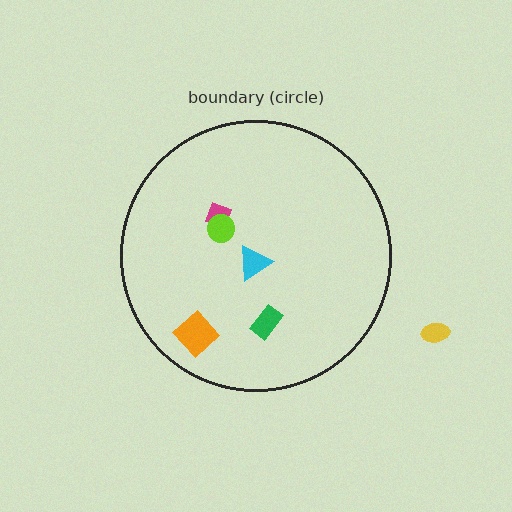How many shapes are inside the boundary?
5 inside, 1 outside.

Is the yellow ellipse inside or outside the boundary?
Outside.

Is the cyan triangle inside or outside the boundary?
Inside.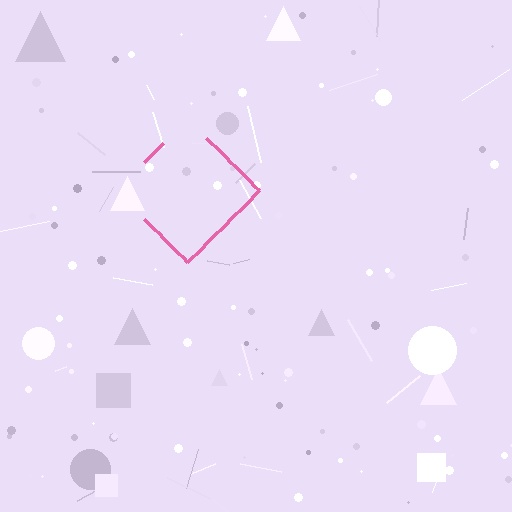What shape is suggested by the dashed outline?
The dashed outline suggests a diamond.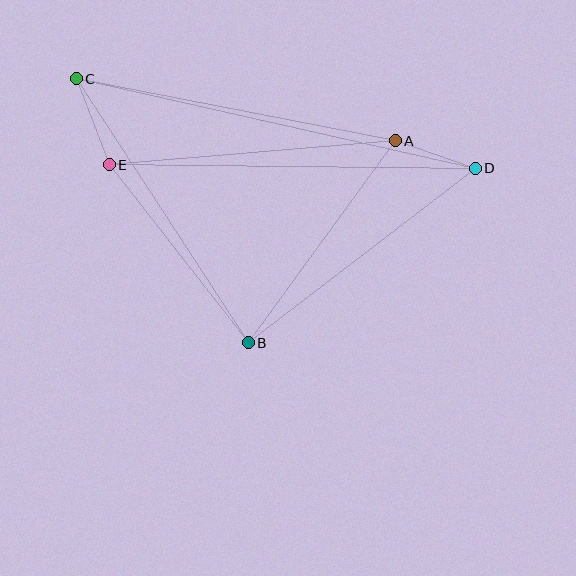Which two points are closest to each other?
Points A and D are closest to each other.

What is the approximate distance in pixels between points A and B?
The distance between A and B is approximately 250 pixels.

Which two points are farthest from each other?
Points C and D are farthest from each other.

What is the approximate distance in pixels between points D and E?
The distance between D and E is approximately 366 pixels.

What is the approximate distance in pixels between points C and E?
The distance between C and E is approximately 92 pixels.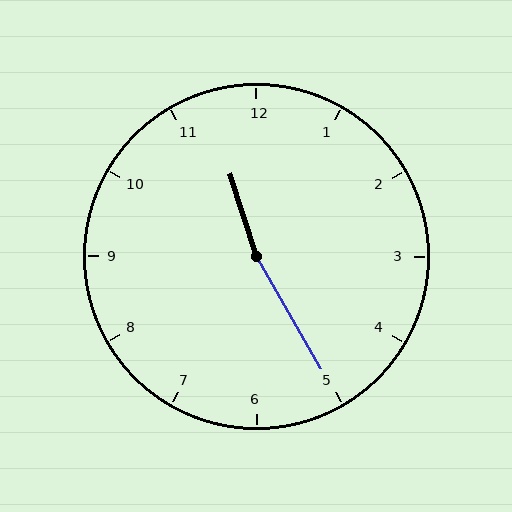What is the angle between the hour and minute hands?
Approximately 168 degrees.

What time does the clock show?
11:25.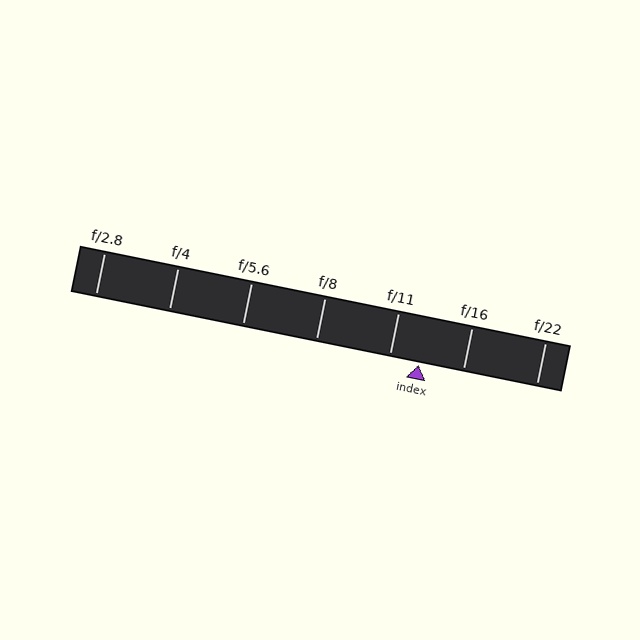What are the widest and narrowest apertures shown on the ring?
The widest aperture shown is f/2.8 and the narrowest is f/22.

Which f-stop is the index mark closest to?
The index mark is closest to f/11.